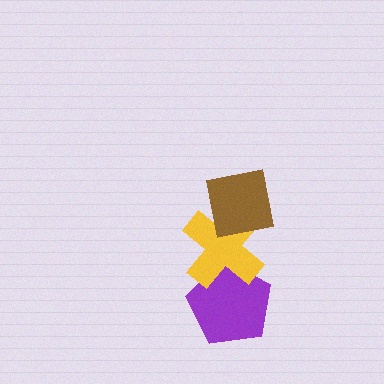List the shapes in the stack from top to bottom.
From top to bottom: the brown square, the yellow cross, the purple pentagon.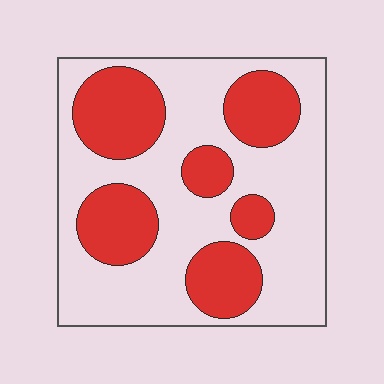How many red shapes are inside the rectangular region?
6.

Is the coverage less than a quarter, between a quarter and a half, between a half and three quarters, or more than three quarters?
Between a quarter and a half.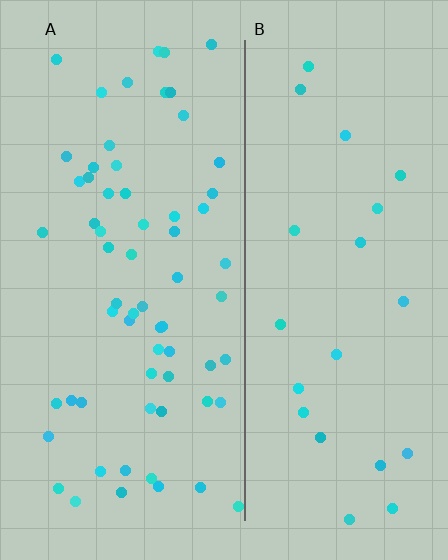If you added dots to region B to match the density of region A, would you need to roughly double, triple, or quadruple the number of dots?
Approximately triple.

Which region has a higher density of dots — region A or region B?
A (the left).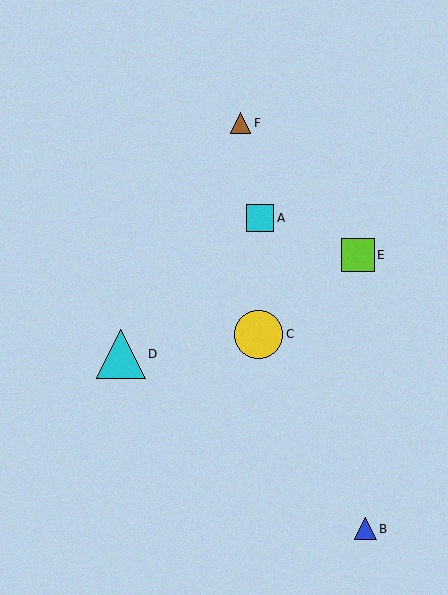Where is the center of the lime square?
The center of the lime square is at (358, 255).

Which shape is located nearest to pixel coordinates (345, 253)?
The lime square (labeled E) at (358, 255) is nearest to that location.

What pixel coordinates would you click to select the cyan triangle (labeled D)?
Click at (121, 354) to select the cyan triangle D.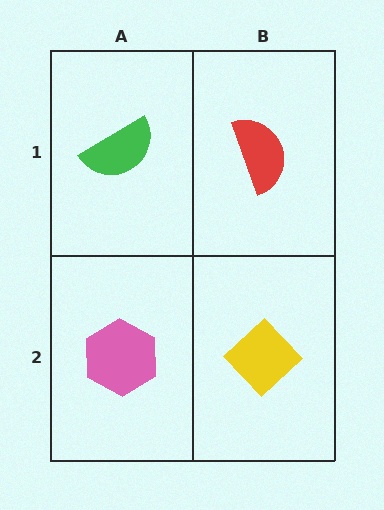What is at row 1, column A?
A green semicircle.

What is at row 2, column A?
A pink hexagon.